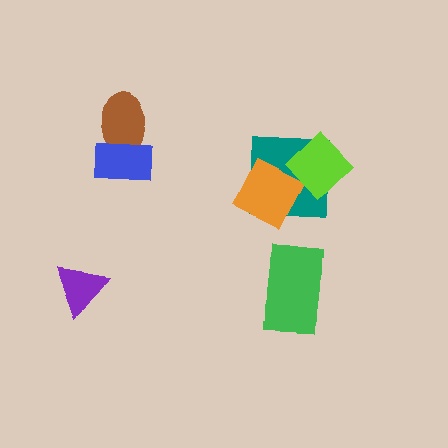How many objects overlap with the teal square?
2 objects overlap with the teal square.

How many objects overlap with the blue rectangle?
1 object overlaps with the blue rectangle.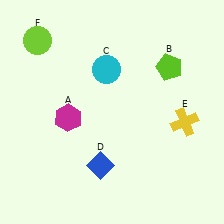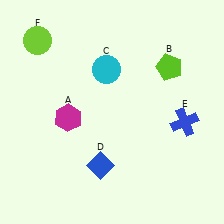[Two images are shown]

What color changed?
The cross (E) changed from yellow in Image 1 to blue in Image 2.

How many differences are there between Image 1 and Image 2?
There is 1 difference between the two images.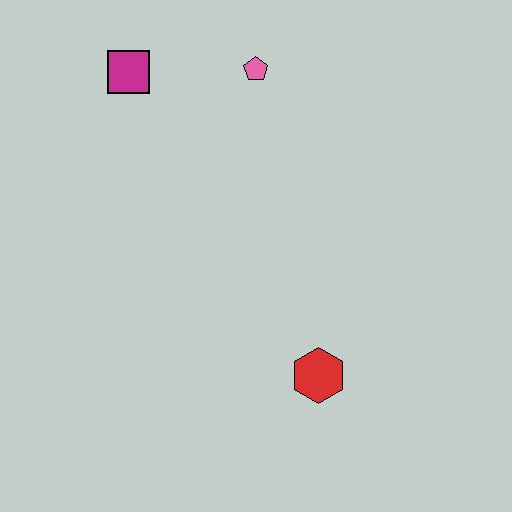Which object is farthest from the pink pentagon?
The red hexagon is farthest from the pink pentagon.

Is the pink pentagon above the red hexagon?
Yes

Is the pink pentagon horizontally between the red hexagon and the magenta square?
Yes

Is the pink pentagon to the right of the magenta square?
Yes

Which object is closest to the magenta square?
The pink pentagon is closest to the magenta square.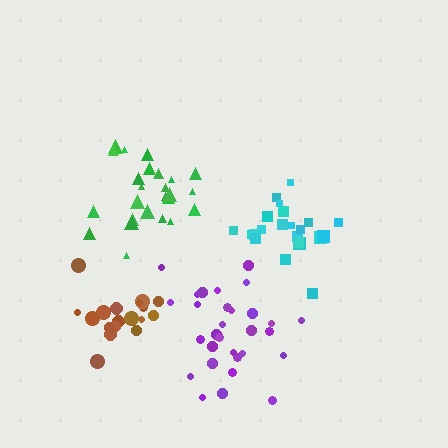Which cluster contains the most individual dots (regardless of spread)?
Purple (30).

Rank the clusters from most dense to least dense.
brown, cyan, green, purple.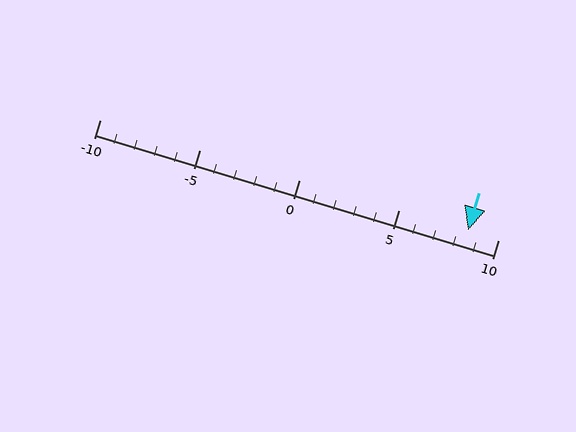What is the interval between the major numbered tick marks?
The major tick marks are spaced 5 units apart.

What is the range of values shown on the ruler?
The ruler shows values from -10 to 10.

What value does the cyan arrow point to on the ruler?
The cyan arrow points to approximately 8.